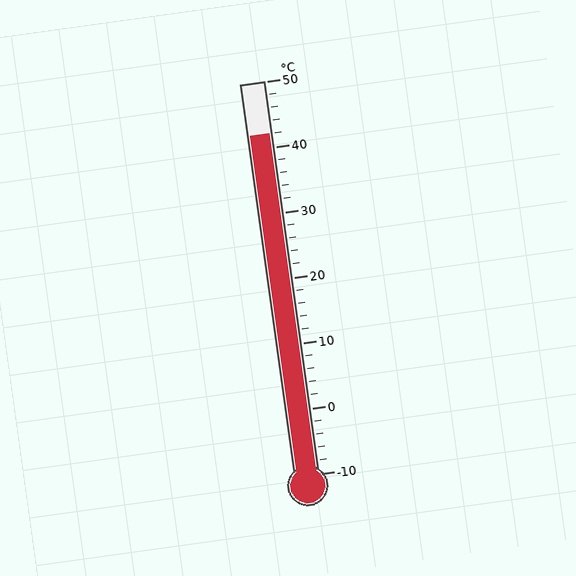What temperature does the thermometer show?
The thermometer shows approximately 42°C.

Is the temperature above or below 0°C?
The temperature is above 0°C.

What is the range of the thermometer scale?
The thermometer scale ranges from -10°C to 50°C.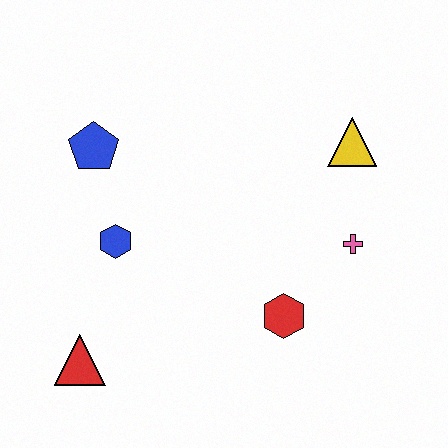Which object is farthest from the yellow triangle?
The red triangle is farthest from the yellow triangle.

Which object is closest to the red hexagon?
The pink cross is closest to the red hexagon.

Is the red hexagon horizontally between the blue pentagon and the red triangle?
No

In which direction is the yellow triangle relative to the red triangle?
The yellow triangle is to the right of the red triangle.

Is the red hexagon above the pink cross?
No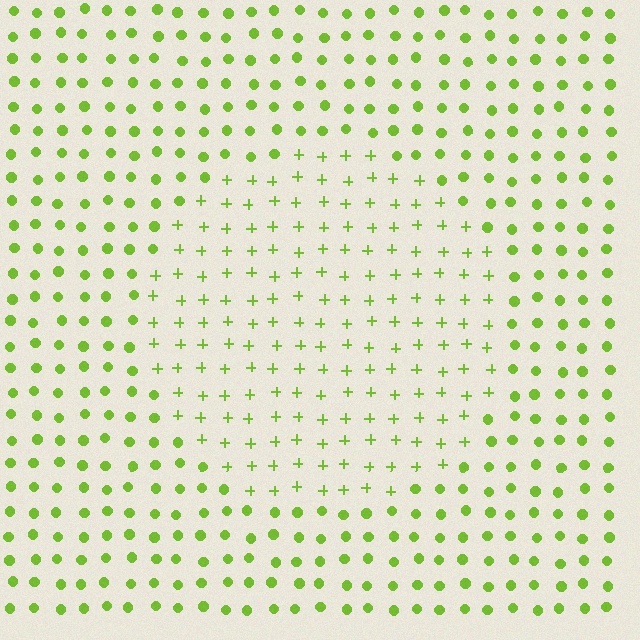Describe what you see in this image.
The image is filled with small lime elements arranged in a uniform grid. A circle-shaped region contains plus signs, while the surrounding area contains circles. The boundary is defined purely by the change in element shape.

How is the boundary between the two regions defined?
The boundary is defined by a change in element shape: plus signs inside vs. circles outside. All elements share the same color and spacing.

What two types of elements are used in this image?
The image uses plus signs inside the circle region and circles outside it.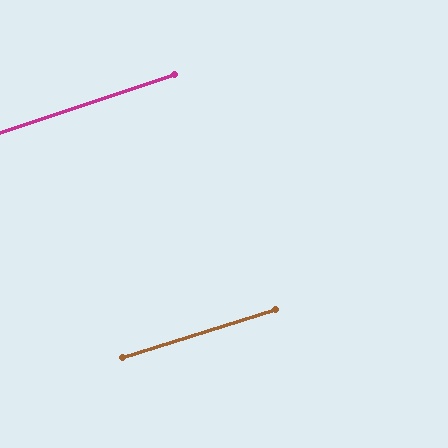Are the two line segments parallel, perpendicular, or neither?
Parallel — their directions differ by only 0.7°.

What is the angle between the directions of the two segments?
Approximately 1 degree.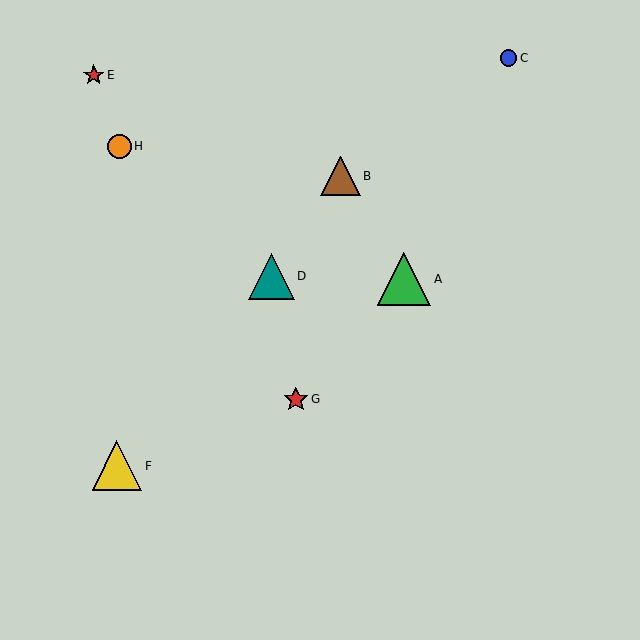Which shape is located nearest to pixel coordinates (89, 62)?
The red star (labeled E) at (94, 75) is nearest to that location.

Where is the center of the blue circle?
The center of the blue circle is at (509, 58).